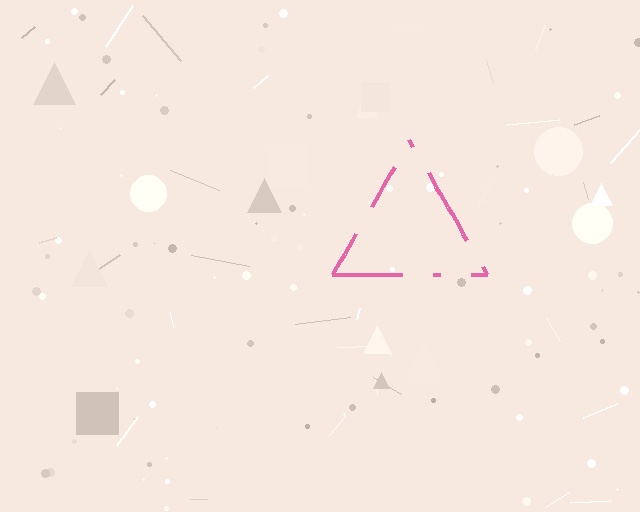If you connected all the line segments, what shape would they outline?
They would outline a triangle.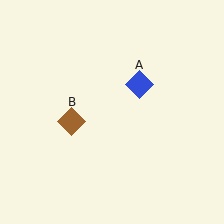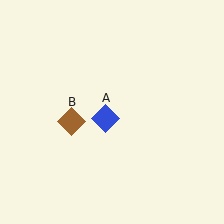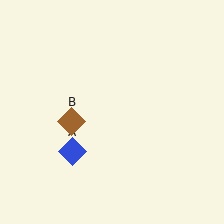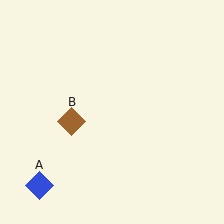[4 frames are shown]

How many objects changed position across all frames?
1 object changed position: blue diamond (object A).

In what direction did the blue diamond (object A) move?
The blue diamond (object A) moved down and to the left.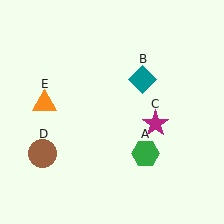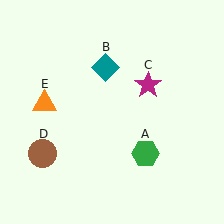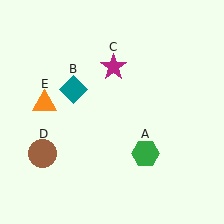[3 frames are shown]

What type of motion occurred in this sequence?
The teal diamond (object B), magenta star (object C) rotated counterclockwise around the center of the scene.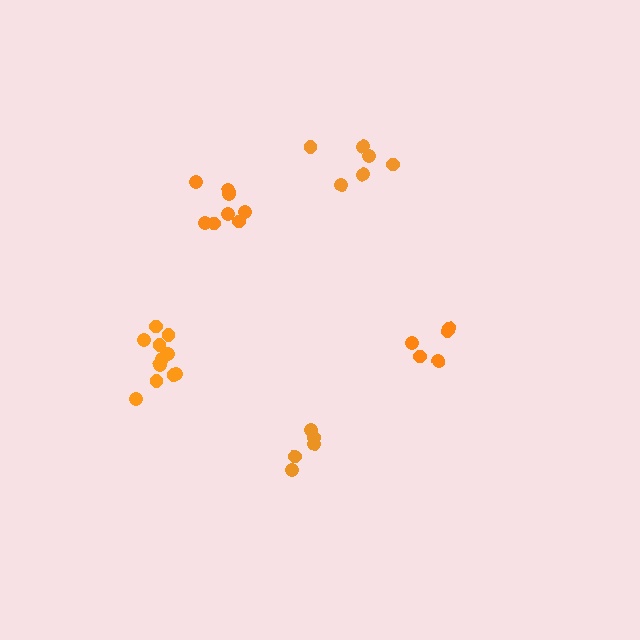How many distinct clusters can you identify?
There are 5 distinct clusters.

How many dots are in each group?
Group 1: 5 dots, Group 2: 6 dots, Group 3: 11 dots, Group 4: 5 dots, Group 5: 8 dots (35 total).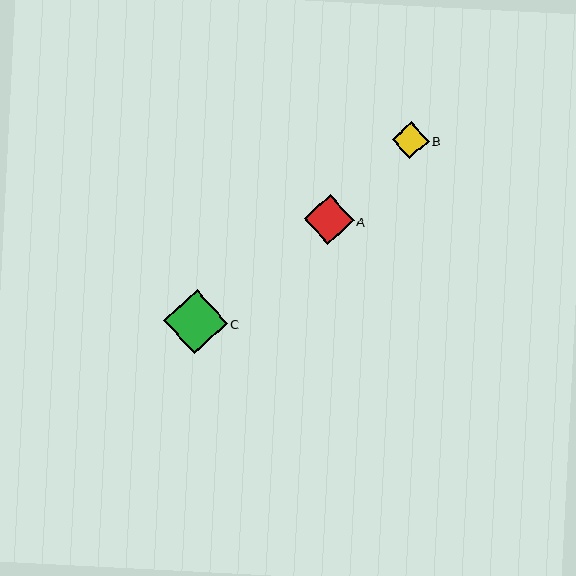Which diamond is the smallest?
Diamond B is the smallest with a size of approximately 37 pixels.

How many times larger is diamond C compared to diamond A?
Diamond C is approximately 1.3 times the size of diamond A.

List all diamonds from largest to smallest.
From largest to smallest: C, A, B.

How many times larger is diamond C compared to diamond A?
Diamond C is approximately 1.3 times the size of diamond A.